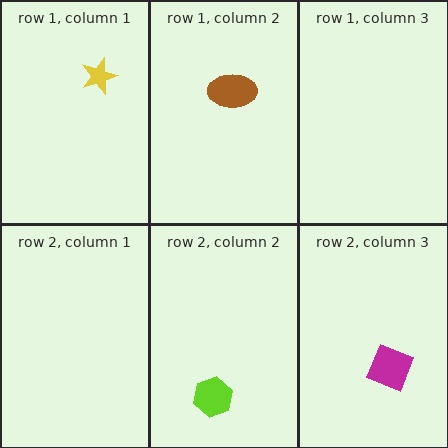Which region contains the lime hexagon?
The row 2, column 2 region.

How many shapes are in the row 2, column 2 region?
1.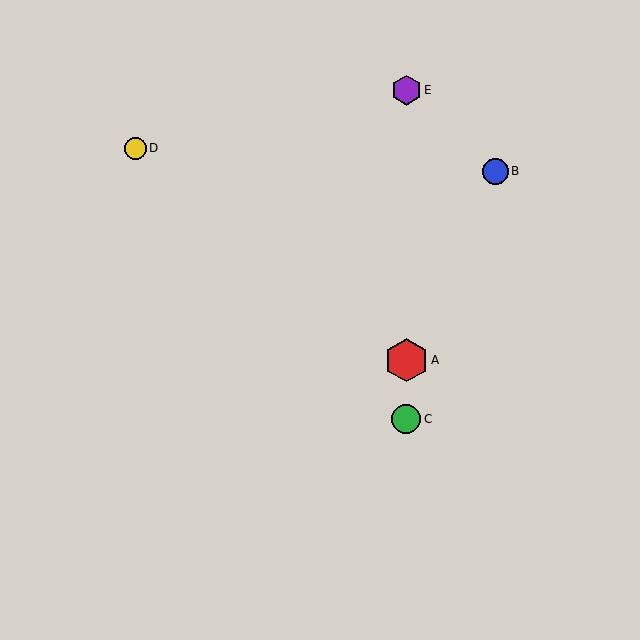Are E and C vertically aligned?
Yes, both are at x≈406.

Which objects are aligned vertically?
Objects A, C, E are aligned vertically.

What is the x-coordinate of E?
Object E is at x≈406.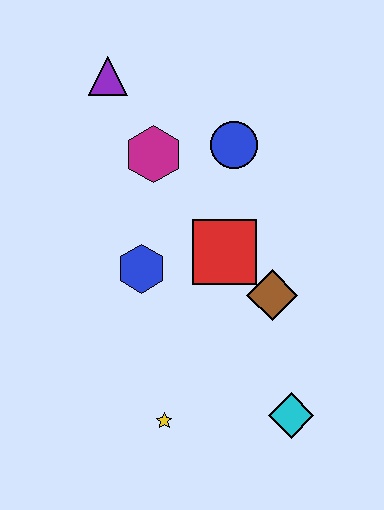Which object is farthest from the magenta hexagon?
The cyan diamond is farthest from the magenta hexagon.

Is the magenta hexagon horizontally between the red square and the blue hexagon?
Yes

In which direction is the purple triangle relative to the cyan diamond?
The purple triangle is above the cyan diamond.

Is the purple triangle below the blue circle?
No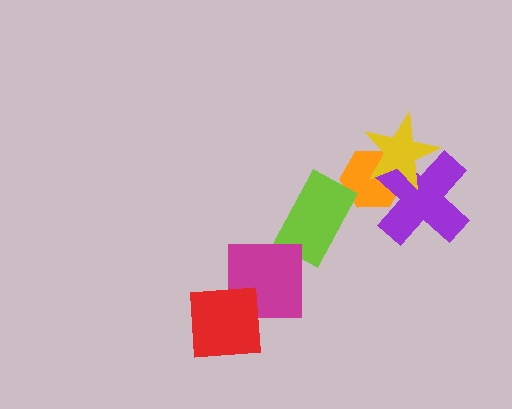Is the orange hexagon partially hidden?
Yes, it is partially covered by another shape.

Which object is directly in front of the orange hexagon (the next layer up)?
The purple cross is directly in front of the orange hexagon.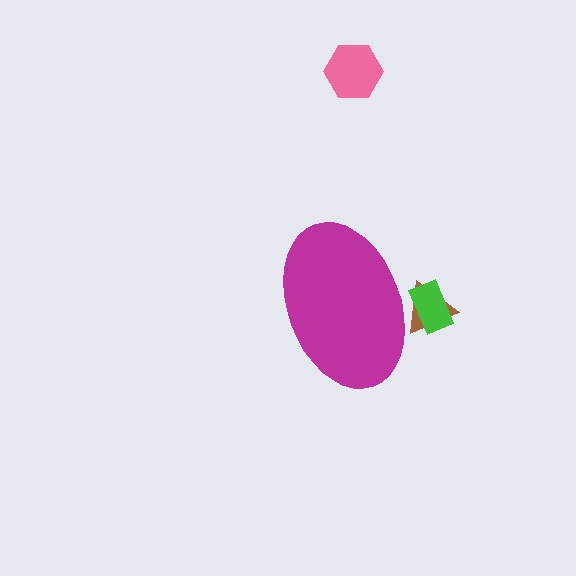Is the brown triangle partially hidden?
Yes, the brown triangle is partially hidden behind the magenta ellipse.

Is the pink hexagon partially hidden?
No, the pink hexagon is fully visible.